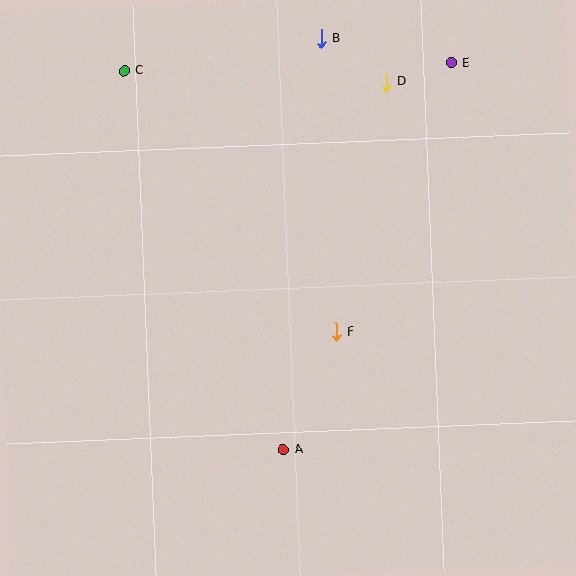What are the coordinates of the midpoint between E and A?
The midpoint between E and A is at (367, 256).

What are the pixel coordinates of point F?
Point F is at (336, 332).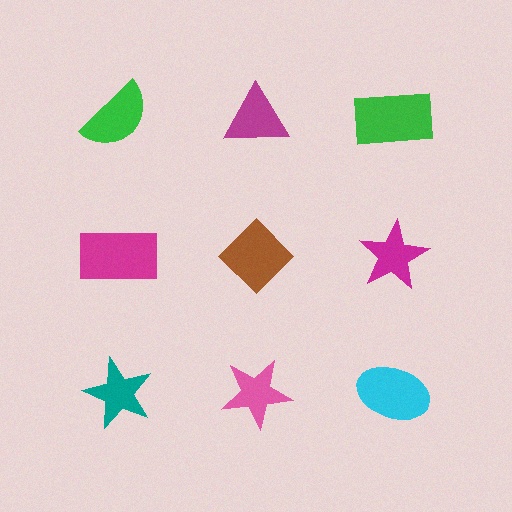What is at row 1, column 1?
A green semicircle.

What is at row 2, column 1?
A magenta rectangle.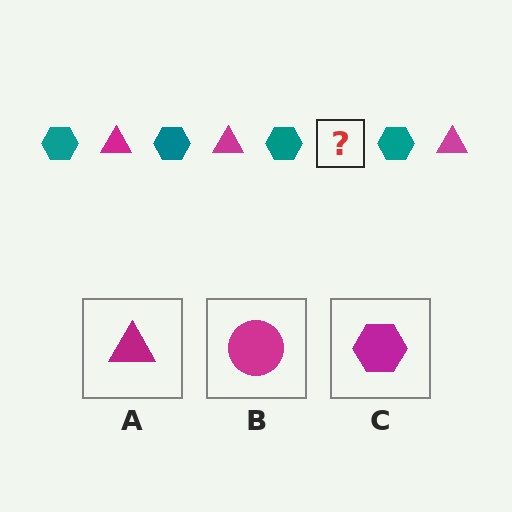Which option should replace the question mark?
Option A.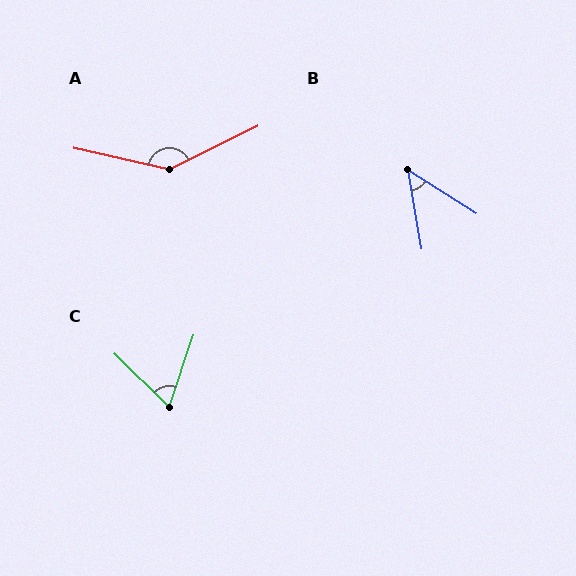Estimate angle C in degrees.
Approximately 64 degrees.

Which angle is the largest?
A, at approximately 141 degrees.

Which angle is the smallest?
B, at approximately 48 degrees.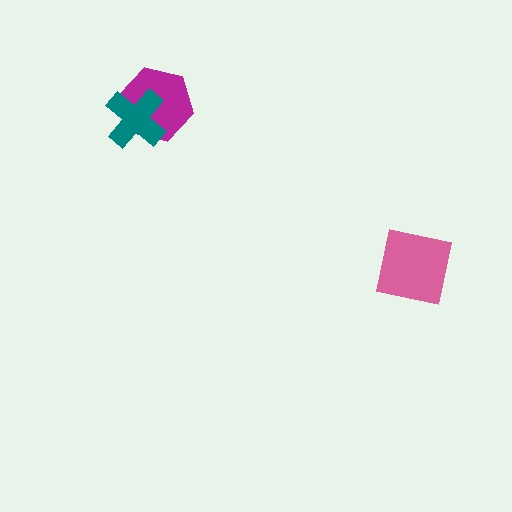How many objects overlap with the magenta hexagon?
1 object overlaps with the magenta hexagon.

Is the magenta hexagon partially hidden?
Yes, it is partially covered by another shape.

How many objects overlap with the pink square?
0 objects overlap with the pink square.